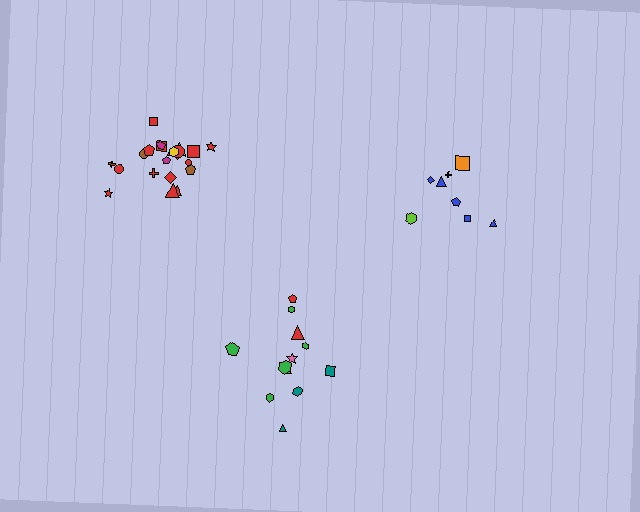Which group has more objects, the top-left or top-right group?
The top-left group.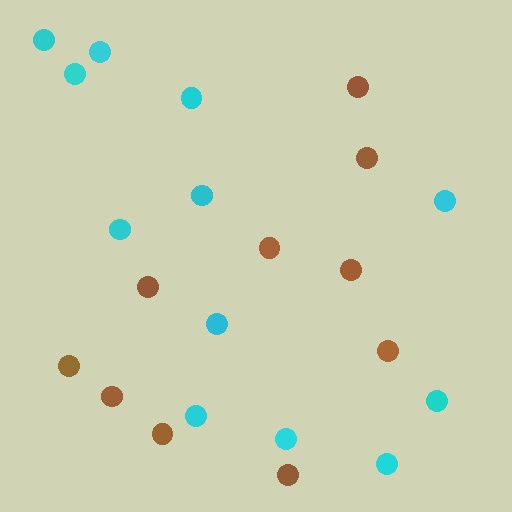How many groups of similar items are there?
There are 2 groups: one group of brown circles (10) and one group of cyan circles (12).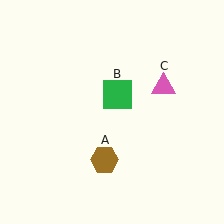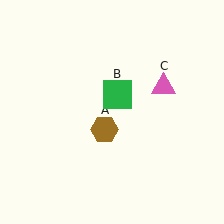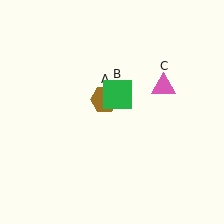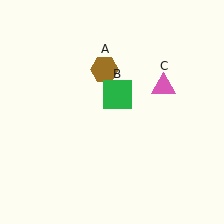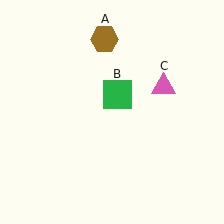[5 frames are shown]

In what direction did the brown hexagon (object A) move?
The brown hexagon (object A) moved up.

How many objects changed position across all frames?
1 object changed position: brown hexagon (object A).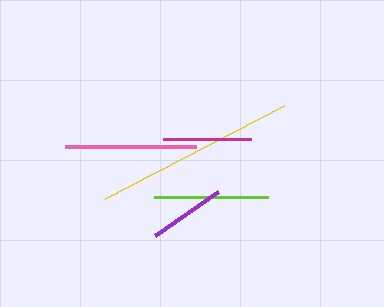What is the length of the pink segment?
The pink segment is approximately 131 pixels long.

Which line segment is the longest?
The yellow line is the longest at approximately 202 pixels.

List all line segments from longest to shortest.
From longest to shortest: yellow, pink, lime, magenta, purple.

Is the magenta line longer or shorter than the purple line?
The magenta line is longer than the purple line.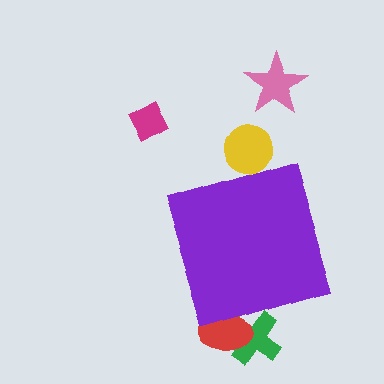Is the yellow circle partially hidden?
Yes, the yellow circle is partially hidden behind the purple diamond.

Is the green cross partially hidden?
Yes, the green cross is partially hidden behind the purple diamond.